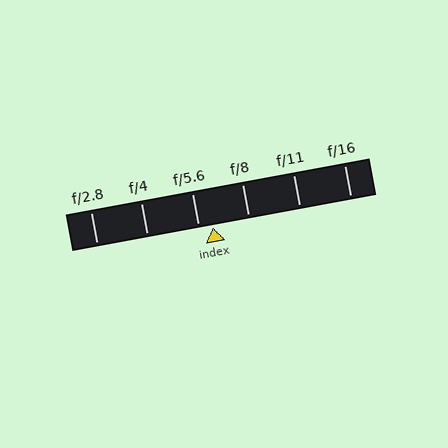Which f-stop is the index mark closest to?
The index mark is closest to f/5.6.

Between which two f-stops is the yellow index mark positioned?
The index mark is between f/5.6 and f/8.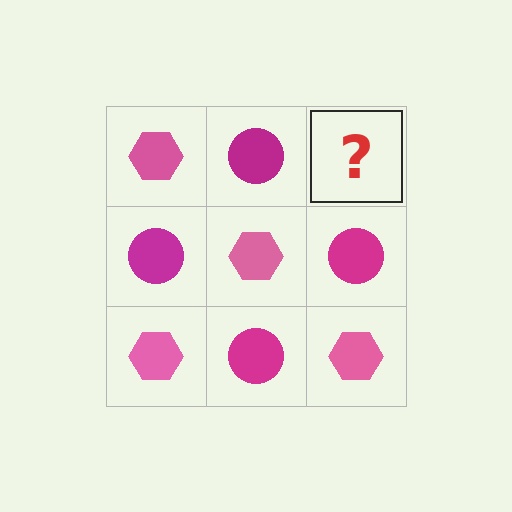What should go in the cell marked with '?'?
The missing cell should contain a pink hexagon.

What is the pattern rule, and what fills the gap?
The rule is that it alternates pink hexagon and magenta circle in a checkerboard pattern. The gap should be filled with a pink hexagon.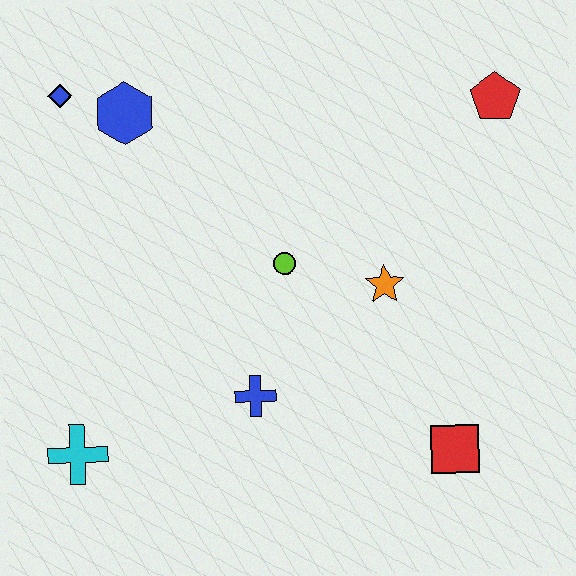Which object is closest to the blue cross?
The lime circle is closest to the blue cross.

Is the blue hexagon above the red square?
Yes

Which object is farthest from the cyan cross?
The red pentagon is farthest from the cyan cross.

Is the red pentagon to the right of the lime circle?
Yes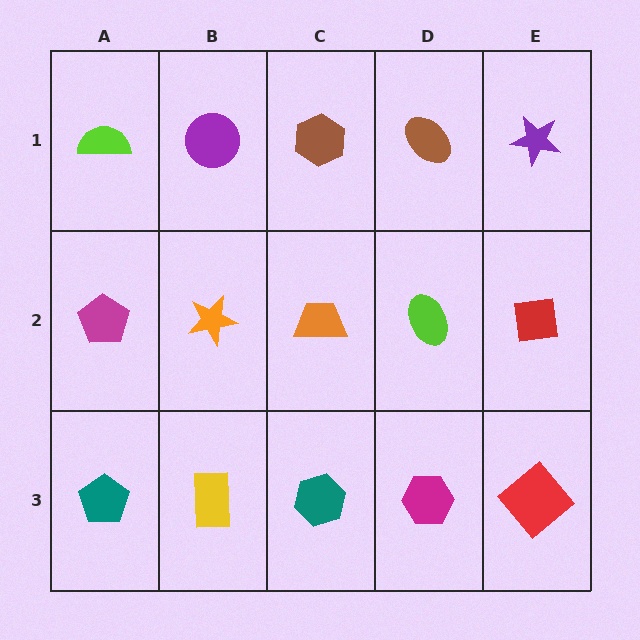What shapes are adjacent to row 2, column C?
A brown hexagon (row 1, column C), a teal hexagon (row 3, column C), an orange star (row 2, column B), a lime ellipse (row 2, column D).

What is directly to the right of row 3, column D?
A red diamond.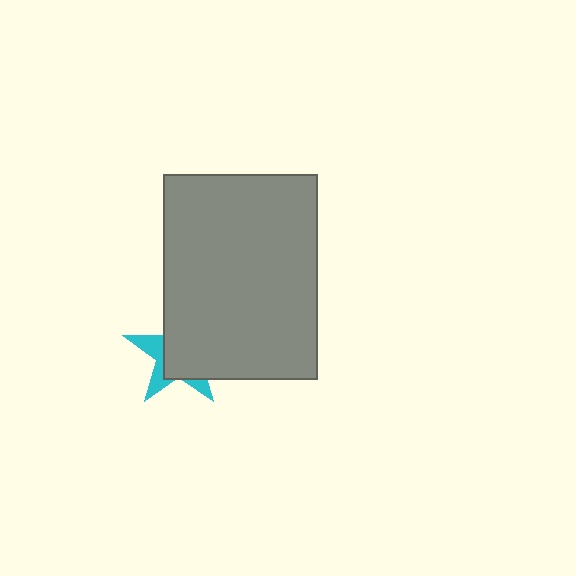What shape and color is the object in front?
The object in front is a gray rectangle.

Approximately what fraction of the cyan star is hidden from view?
Roughly 66% of the cyan star is hidden behind the gray rectangle.